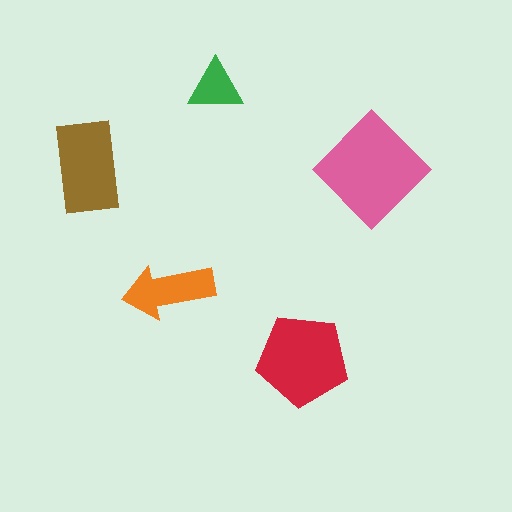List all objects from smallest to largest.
The green triangle, the orange arrow, the brown rectangle, the red pentagon, the pink diamond.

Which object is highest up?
The green triangle is topmost.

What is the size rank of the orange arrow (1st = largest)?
4th.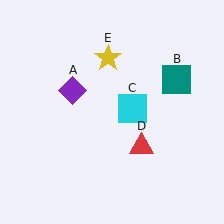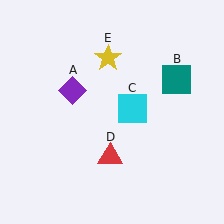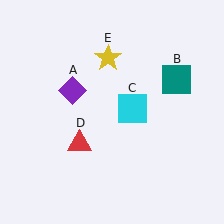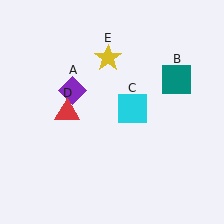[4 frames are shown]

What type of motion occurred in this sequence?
The red triangle (object D) rotated clockwise around the center of the scene.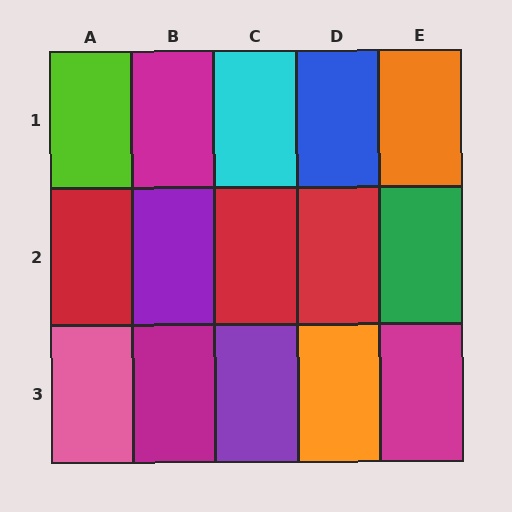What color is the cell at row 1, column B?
Magenta.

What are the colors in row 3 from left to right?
Pink, magenta, purple, orange, magenta.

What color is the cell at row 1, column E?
Orange.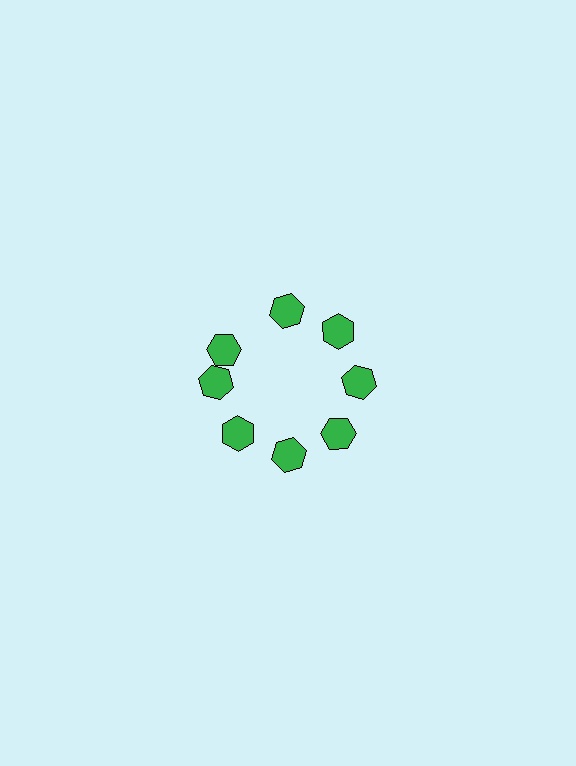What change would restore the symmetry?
The symmetry would be restored by rotating it back into even spacing with its neighbors so that all 8 hexagons sit at equal angles and equal distance from the center.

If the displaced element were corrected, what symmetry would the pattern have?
It would have 8-fold rotational symmetry — the pattern would map onto itself every 45 degrees.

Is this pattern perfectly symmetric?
No. The 8 green hexagons are arranged in a ring, but one element near the 10 o'clock position is rotated out of alignment along the ring, breaking the 8-fold rotational symmetry.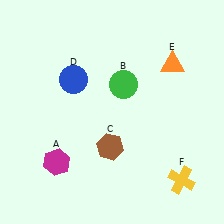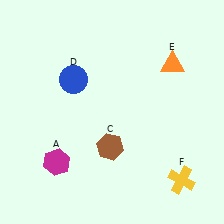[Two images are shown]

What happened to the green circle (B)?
The green circle (B) was removed in Image 2. It was in the top-right area of Image 1.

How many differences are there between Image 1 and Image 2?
There is 1 difference between the two images.